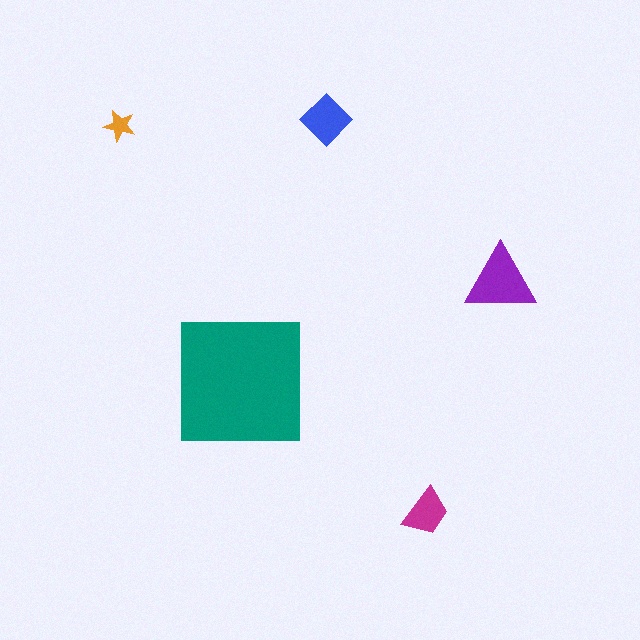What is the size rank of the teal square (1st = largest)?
1st.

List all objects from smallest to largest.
The orange star, the magenta trapezoid, the blue diamond, the purple triangle, the teal square.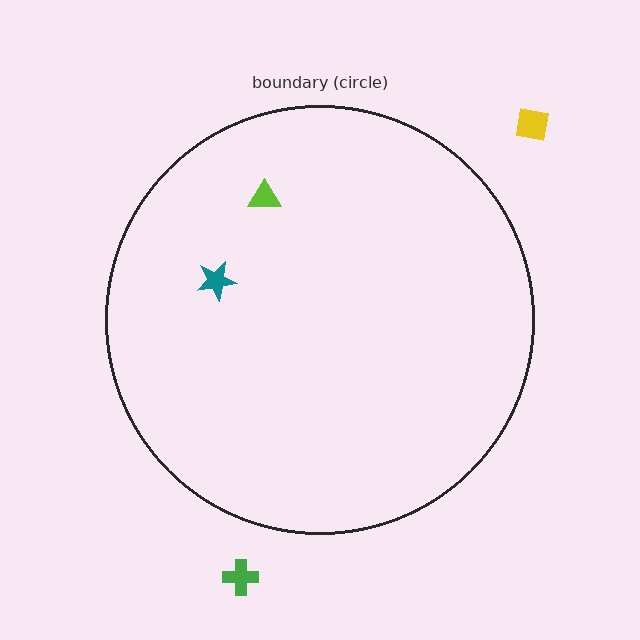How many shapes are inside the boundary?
2 inside, 2 outside.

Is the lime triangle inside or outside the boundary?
Inside.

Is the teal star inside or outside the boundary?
Inside.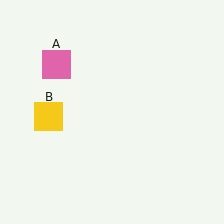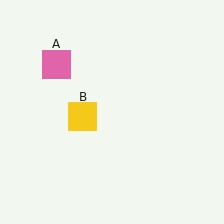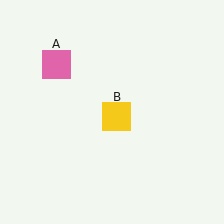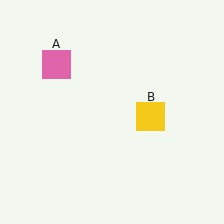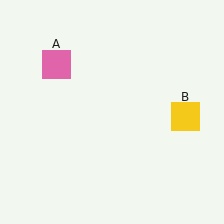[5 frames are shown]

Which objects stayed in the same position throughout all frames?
Pink square (object A) remained stationary.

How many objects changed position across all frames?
1 object changed position: yellow square (object B).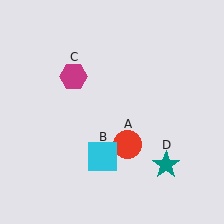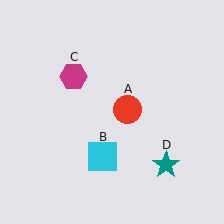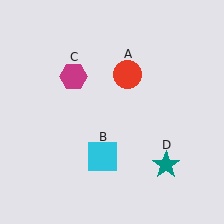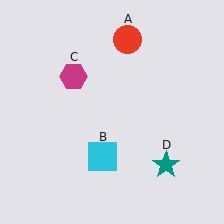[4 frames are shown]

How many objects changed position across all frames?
1 object changed position: red circle (object A).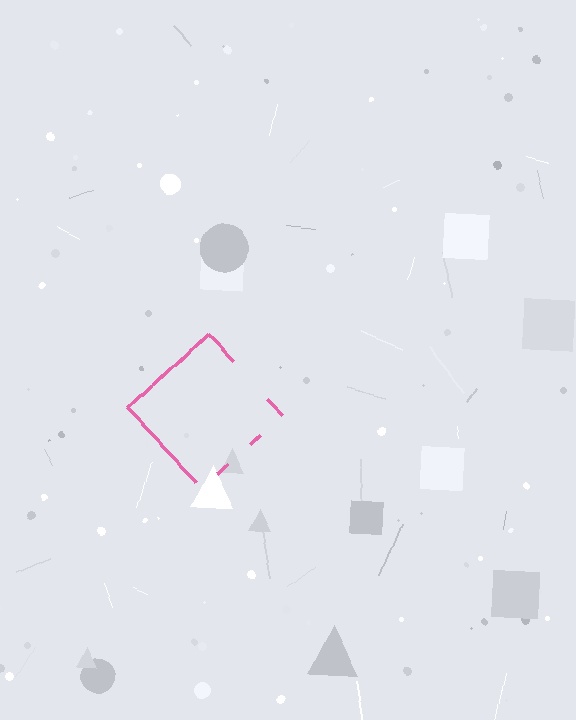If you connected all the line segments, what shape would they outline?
They would outline a diamond.